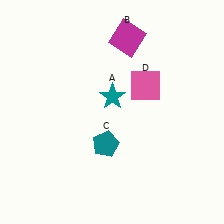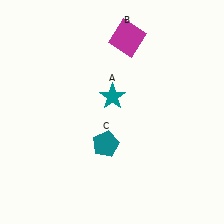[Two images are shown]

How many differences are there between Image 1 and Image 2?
There is 1 difference between the two images.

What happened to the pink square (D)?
The pink square (D) was removed in Image 2. It was in the top-right area of Image 1.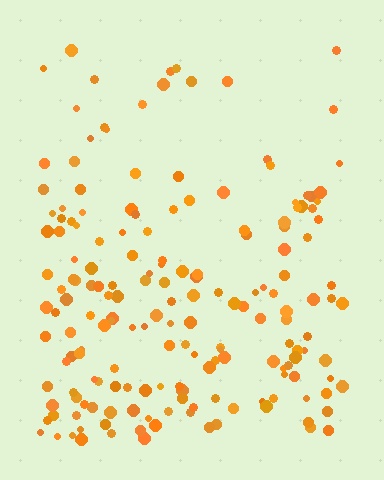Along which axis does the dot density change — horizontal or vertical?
Vertical.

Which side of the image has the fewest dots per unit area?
The top.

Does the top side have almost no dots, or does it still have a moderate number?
Still a moderate number, just noticeably fewer than the bottom.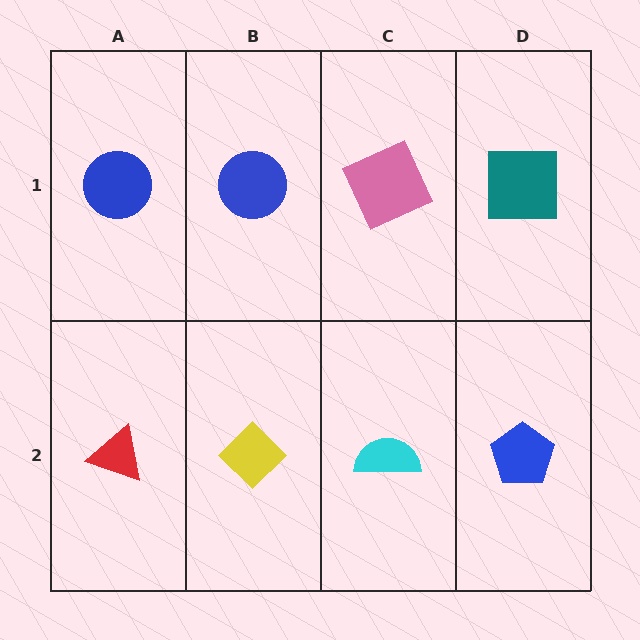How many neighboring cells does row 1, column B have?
3.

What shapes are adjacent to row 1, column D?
A blue pentagon (row 2, column D), a pink square (row 1, column C).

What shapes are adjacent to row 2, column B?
A blue circle (row 1, column B), a red triangle (row 2, column A), a cyan semicircle (row 2, column C).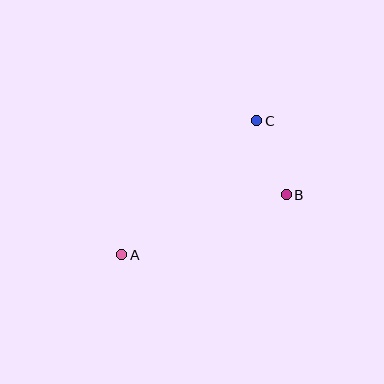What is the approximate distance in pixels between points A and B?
The distance between A and B is approximately 175 pixels.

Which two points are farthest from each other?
Points A and C are farthest from each other.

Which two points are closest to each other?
Points B and C are closest to each other.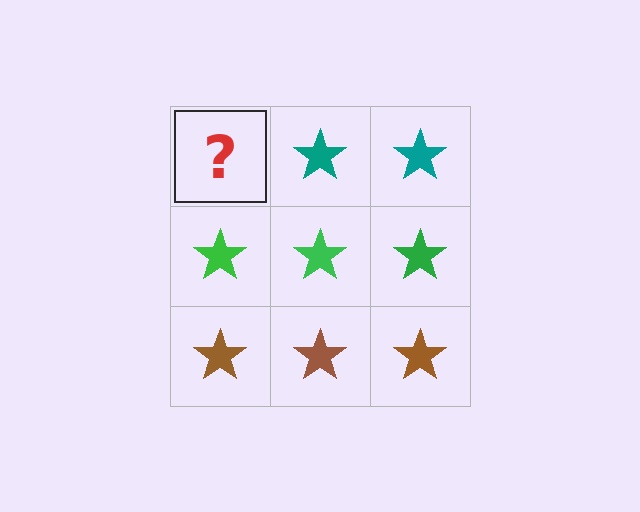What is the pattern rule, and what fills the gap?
The rule is that each row has a consistent color. The gap should be filled with a teal star.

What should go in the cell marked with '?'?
The missing cell should contain a teal star.